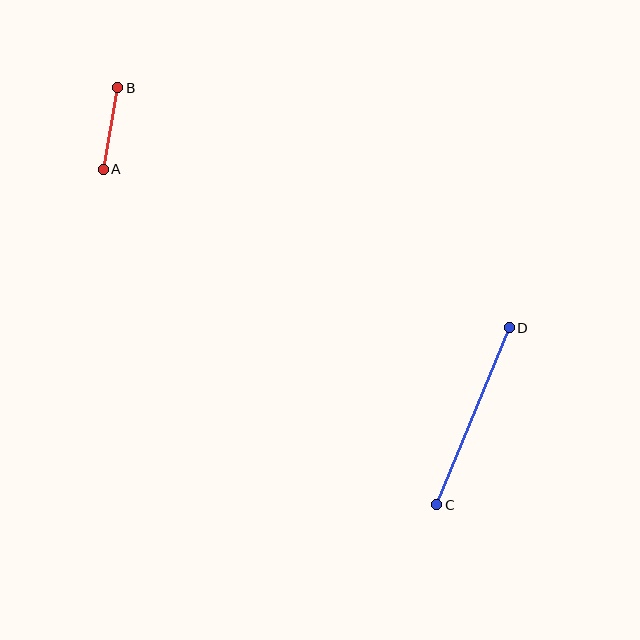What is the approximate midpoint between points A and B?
The midpoint is at approximately (111, 129) pixels.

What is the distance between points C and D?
The distance is approximately 191 pixels.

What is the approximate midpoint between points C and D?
The midpoint is at approximately (473, 416) pixels.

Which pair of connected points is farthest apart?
Points C and D are farthest apart.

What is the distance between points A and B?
The distance is approximately 83 pixels.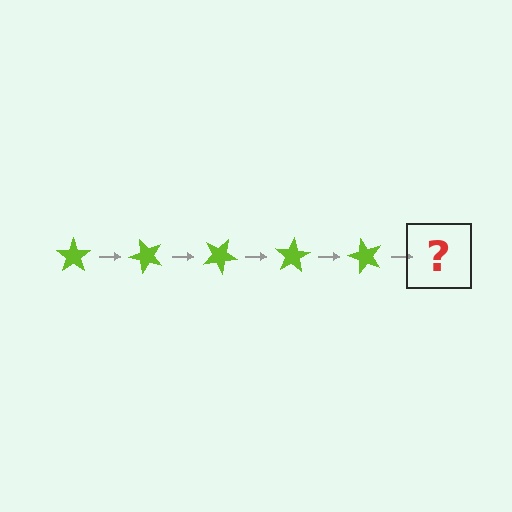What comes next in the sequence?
The next element should be a lime star rotated 250 degrees.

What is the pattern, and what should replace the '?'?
The pattern is that the star rotates 50 degrees each step. The '?' should be a lime star rotated 250 degrees.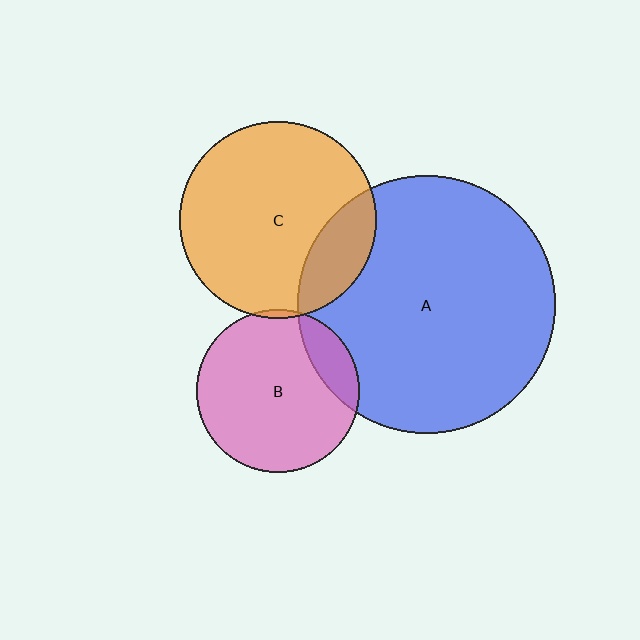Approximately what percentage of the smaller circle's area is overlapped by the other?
Approximately 15%.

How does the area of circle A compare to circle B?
Approximately 2.5 times.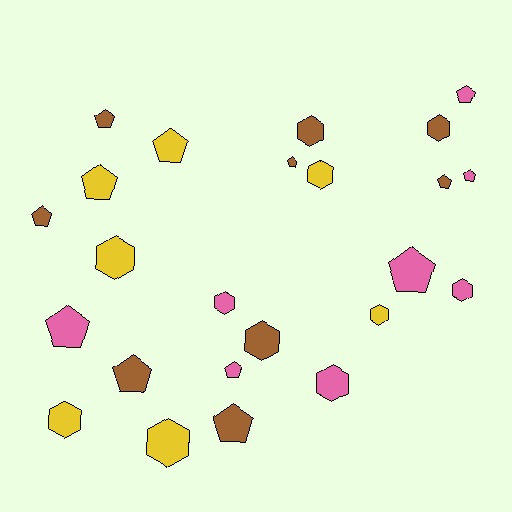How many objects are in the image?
There are 24 objects.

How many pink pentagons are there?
There are 5 pink pentagons.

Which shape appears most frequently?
Pentagon, with 13 objects.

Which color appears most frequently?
Brown, with 9 objects.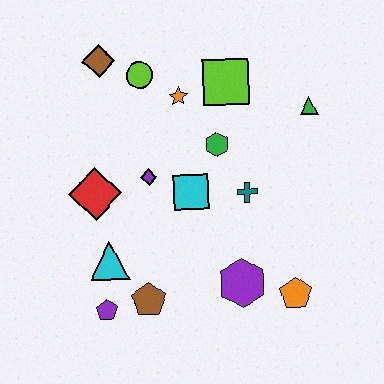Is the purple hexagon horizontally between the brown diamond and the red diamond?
No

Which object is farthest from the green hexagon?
The purple pentagon is farthest from the green hexagon.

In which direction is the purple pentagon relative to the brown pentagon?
The purple pentagon is to the left of the brown pentagon.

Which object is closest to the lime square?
The orange star is closest to the lime square.